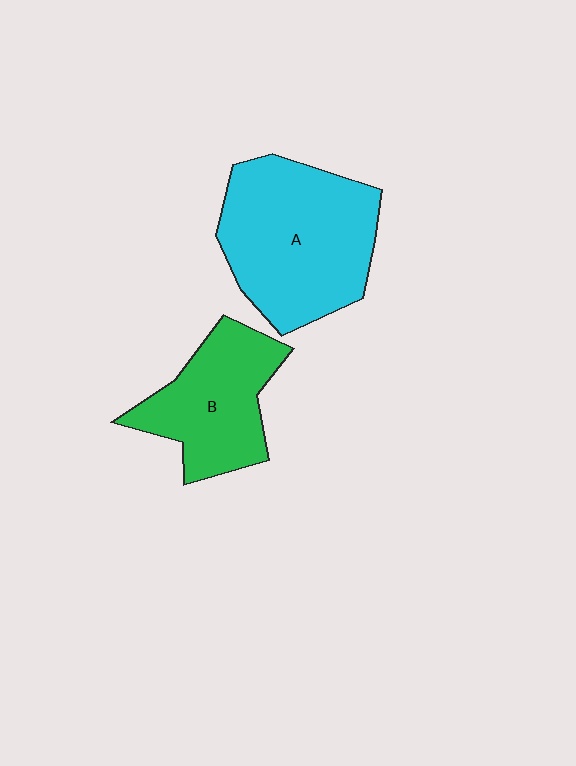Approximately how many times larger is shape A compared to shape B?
Approximately 1.5 times.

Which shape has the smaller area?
Shape B (green).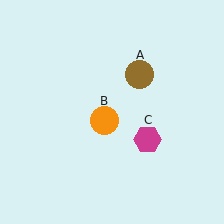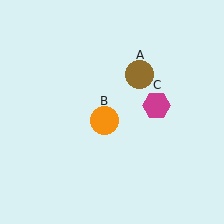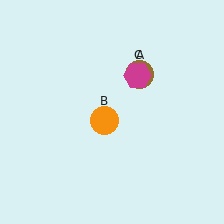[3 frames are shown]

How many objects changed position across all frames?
1 object changed position: magenta hexagon (object C).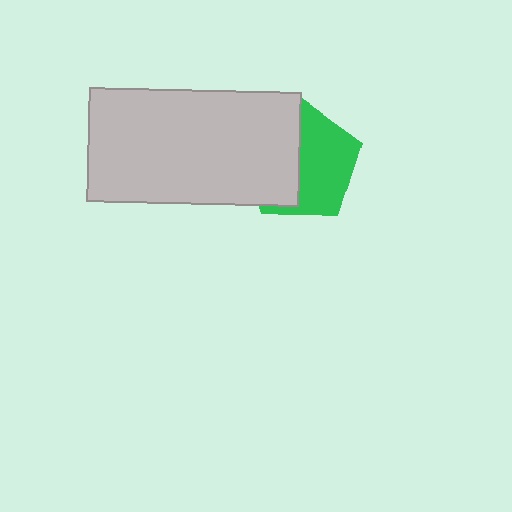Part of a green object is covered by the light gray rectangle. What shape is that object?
It is a pentagon.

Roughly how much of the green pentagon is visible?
About half of it is visible (roughly 54%).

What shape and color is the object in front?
The object in front is a light gray rectangle.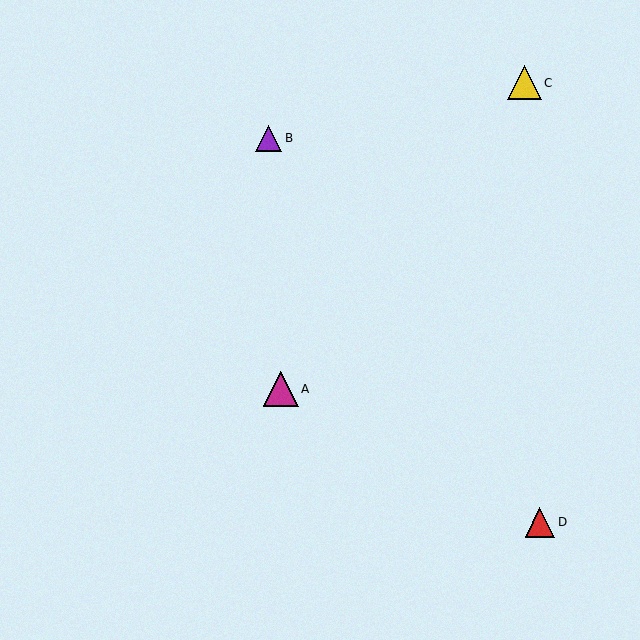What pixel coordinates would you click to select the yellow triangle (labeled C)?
Click at (525, 83) to select the yellow triangle C.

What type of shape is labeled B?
Shape B is a purple triangle.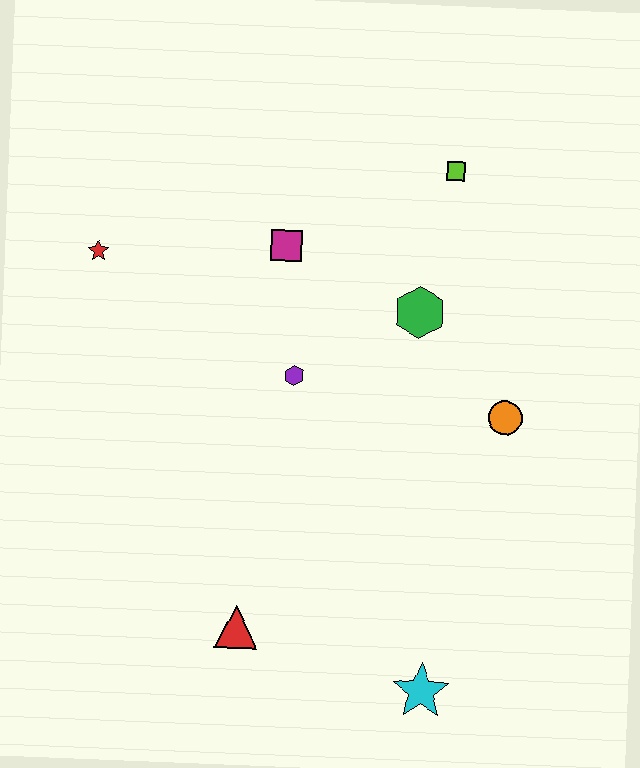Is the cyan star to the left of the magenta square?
No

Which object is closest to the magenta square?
The purple hexagon is closest to the magenta square.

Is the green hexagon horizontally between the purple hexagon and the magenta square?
No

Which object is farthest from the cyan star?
The red star is farthest from the cyan star.